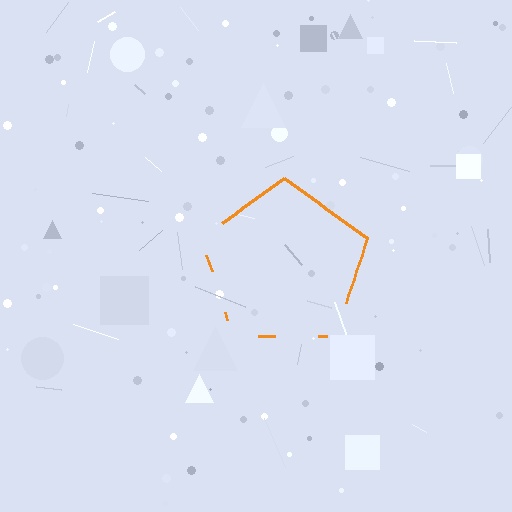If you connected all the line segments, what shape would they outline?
They would outline a pentagon.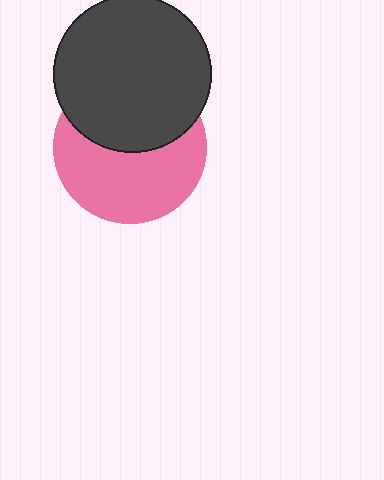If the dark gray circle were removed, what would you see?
You would see the complete pink circle.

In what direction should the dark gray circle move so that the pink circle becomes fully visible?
The dark gray circle should move up. That is the shortest direction to clear the overlap and leave the pink circle fully visible.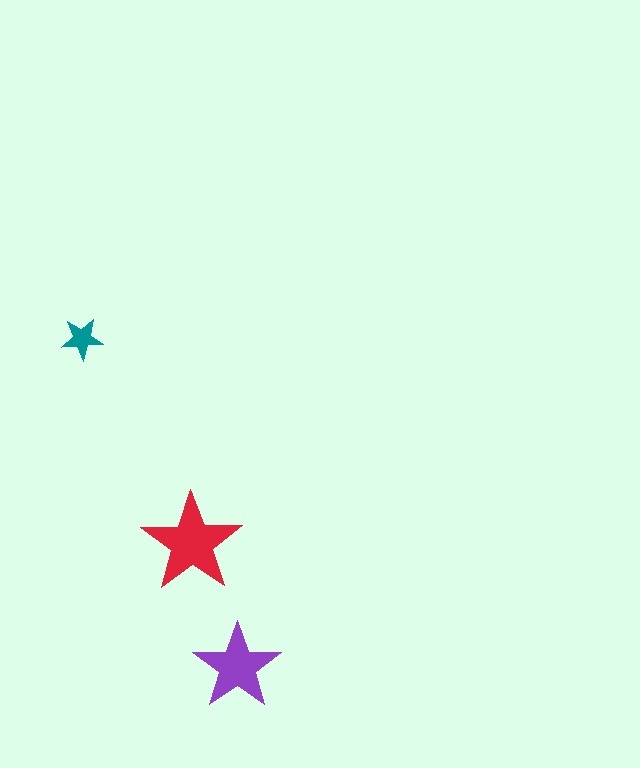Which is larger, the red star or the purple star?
The red one.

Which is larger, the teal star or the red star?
The red one.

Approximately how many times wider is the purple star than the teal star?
About 2 times wider.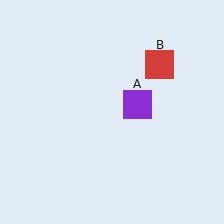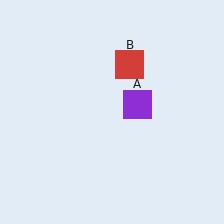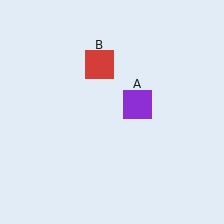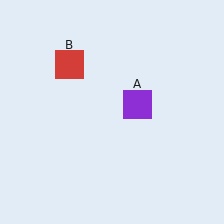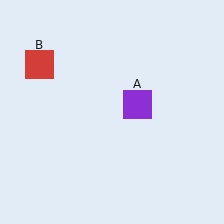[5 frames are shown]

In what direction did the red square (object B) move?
The red square (object B) moved left.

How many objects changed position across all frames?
1 object changed position: red square (object B).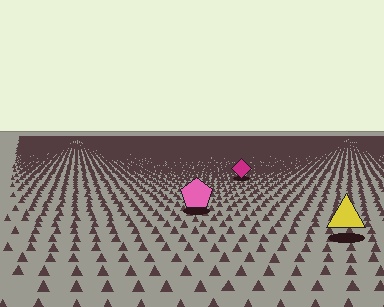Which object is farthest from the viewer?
The magenta diamond is farthest from the viewer. It appears smaller and the ground texture around it is denser.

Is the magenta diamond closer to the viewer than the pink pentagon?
No. The pink pentagon is closer — you can tell from the texture gradient: the ground texture is coarser near it.